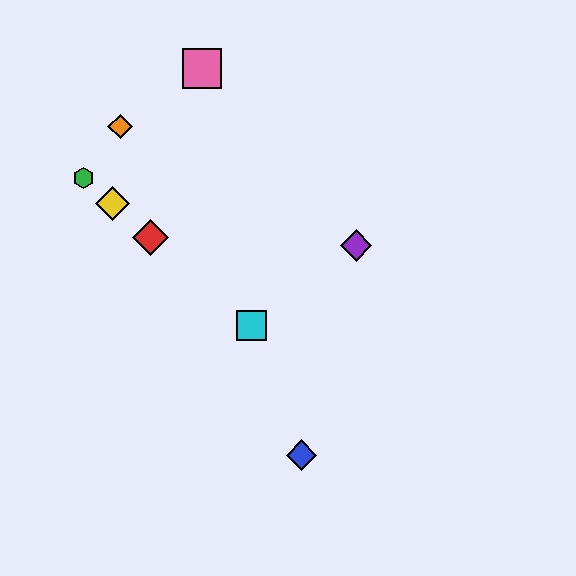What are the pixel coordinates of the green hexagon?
The green hexagon is at (83, 178).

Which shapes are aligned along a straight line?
The red diamond, the green hexagon, the yellow diamond, the cyan square are aligned along a straight line.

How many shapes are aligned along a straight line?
4 shapes (the red diamond, the green hexagon, the yellow diamond, the cyan square) are aligned along a straight line.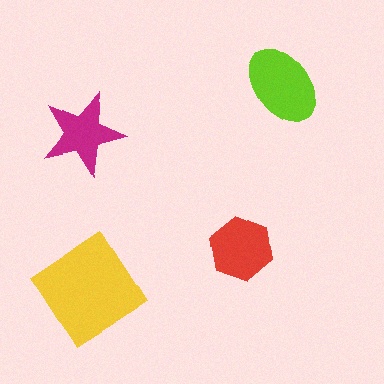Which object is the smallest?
The magenta star.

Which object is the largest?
The yellow diamond.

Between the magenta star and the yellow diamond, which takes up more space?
The yellow diamond.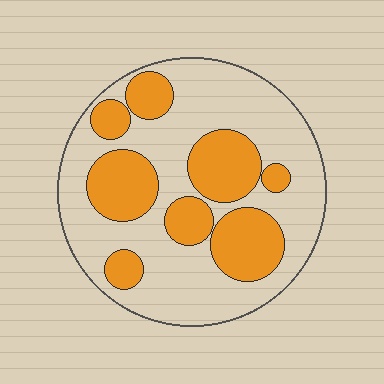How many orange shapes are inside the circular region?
8.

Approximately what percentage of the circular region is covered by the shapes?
Approximately 35%.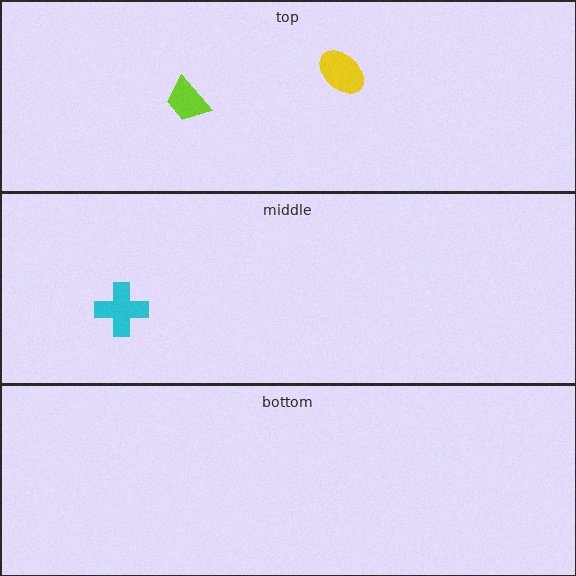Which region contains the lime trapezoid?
The top region.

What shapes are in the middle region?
The cyan cross.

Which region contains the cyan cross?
The middle region.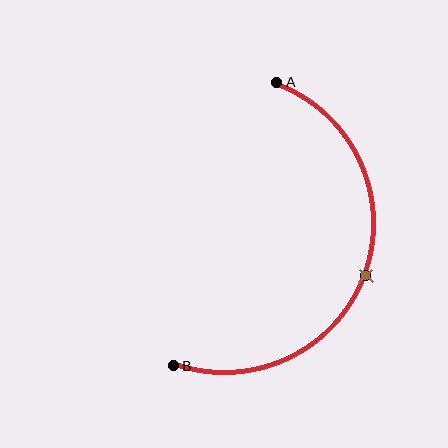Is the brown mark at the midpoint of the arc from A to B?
Yes. The brown mark lies on the arc at equal arc-length from both A and B — it is the arc midpoint.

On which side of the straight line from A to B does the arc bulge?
The arc bulges to the right of the straight line connecting A and B.